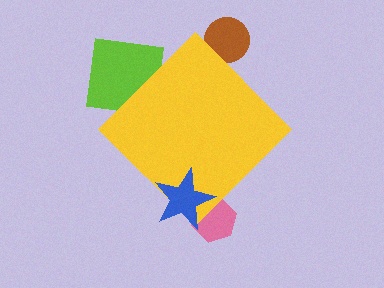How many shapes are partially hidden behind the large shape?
3 shapes are partially hidden.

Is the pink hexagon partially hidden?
Yes, the pink hexagon is partially hidden behind the yellow diamond.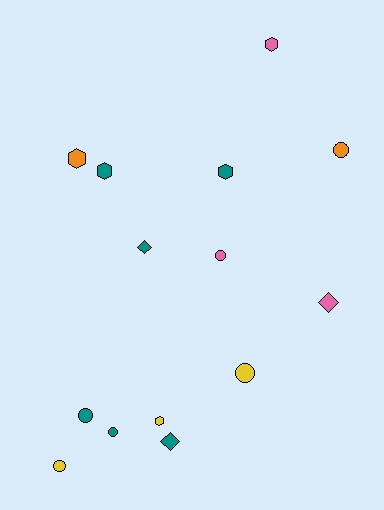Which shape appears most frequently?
Circle, with 6 objects.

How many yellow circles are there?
There are 2 yellow circles.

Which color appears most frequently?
Teal, with 6 objects.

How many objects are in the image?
There are 14 objects.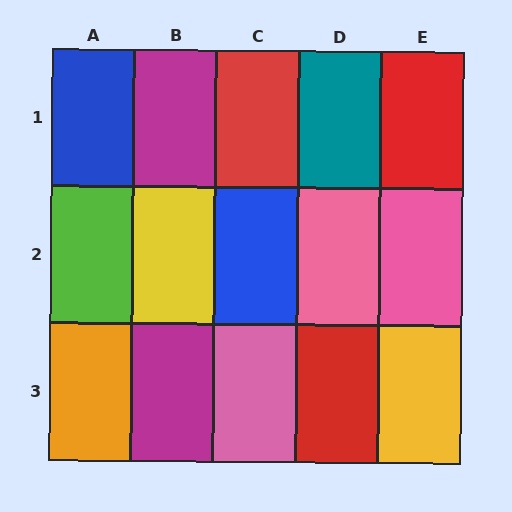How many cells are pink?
3 cells are pink.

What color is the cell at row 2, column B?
Yellow.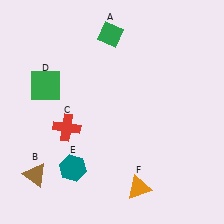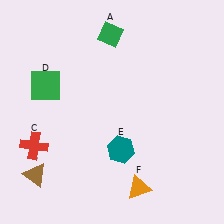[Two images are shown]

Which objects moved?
The objects that moved are: the red cross (C), the teal hexagon (E).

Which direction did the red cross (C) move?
The red cross (C) moved left.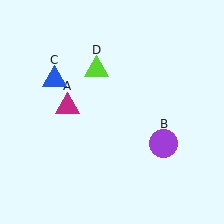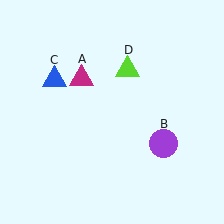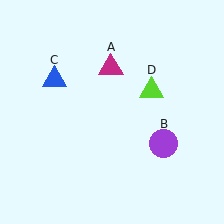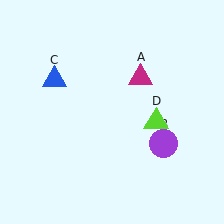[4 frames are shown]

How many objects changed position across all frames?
2 objects changed position: magenta triangle (object A), lime triangle (object D).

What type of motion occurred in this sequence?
The magenta triangle (object A), lime triangle (object D) rotated clockwise around the center of the scene.